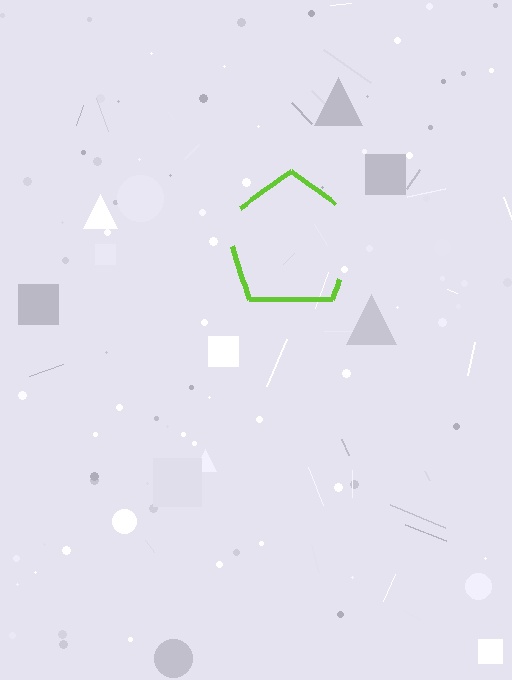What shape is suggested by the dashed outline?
The dashed outline suggests a pentagon.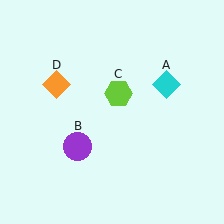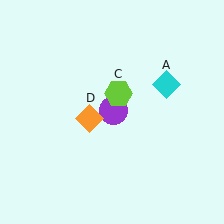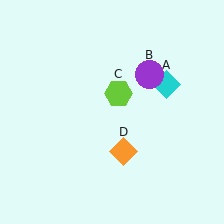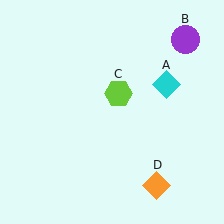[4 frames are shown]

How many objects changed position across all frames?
2 objects changed position: purple circle (object B), orange diamond (object D).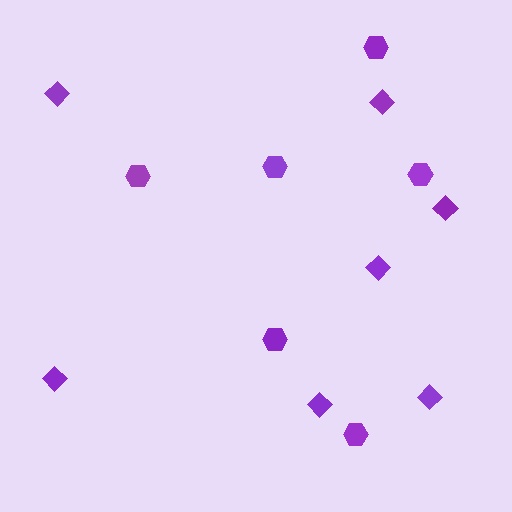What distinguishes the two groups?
There are 2 groups: one group of hexagons (6) and one group of diamonds (7).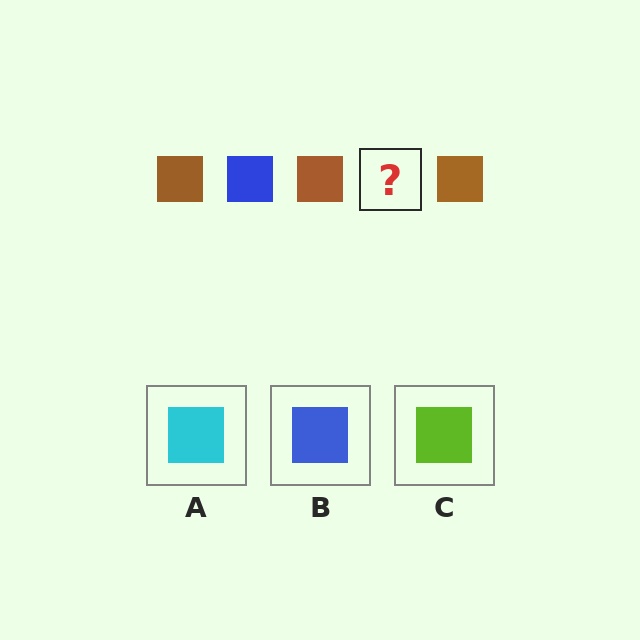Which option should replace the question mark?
Option B.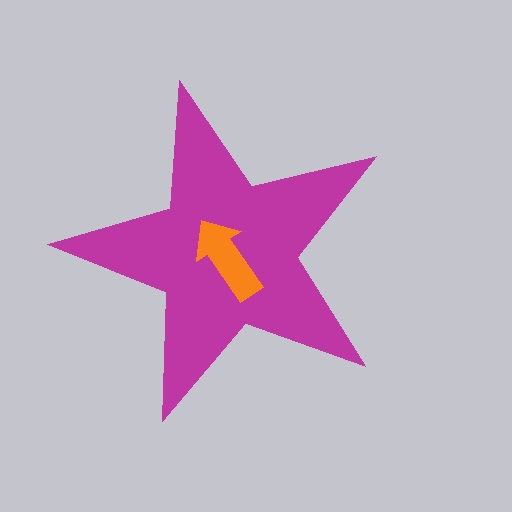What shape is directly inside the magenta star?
The orange arrow.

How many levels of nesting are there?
2.